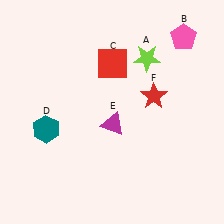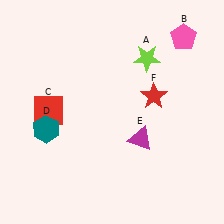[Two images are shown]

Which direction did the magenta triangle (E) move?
The magenta triangle (E) moved right.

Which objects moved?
The objects that moved are: the red square (C), the magenta triangle (E).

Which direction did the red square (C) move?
The red square (C) moved left.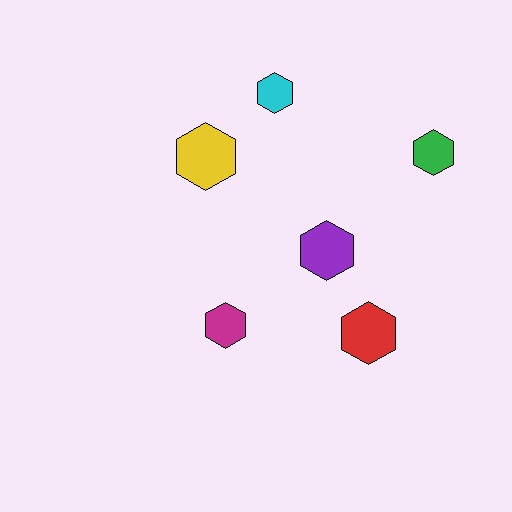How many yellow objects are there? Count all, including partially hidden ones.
There is 1 yellow object.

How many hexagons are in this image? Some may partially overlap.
There are 6 hexagons.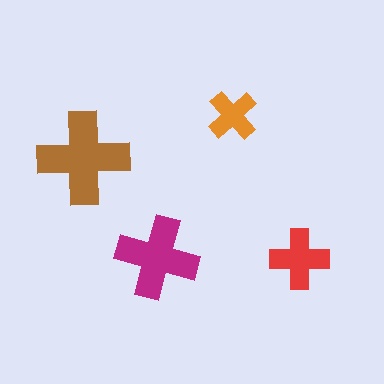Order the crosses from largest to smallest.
the brown one, the magenta one, the red one, the orange one.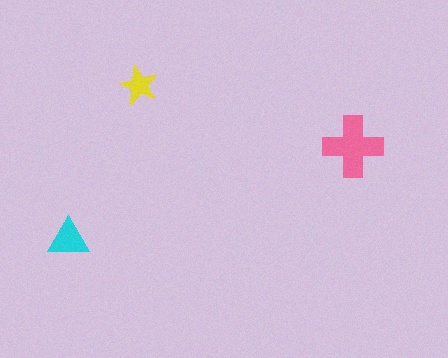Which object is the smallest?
The yellow star.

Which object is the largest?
The pink cross.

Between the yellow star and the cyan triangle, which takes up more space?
The cyan triangle.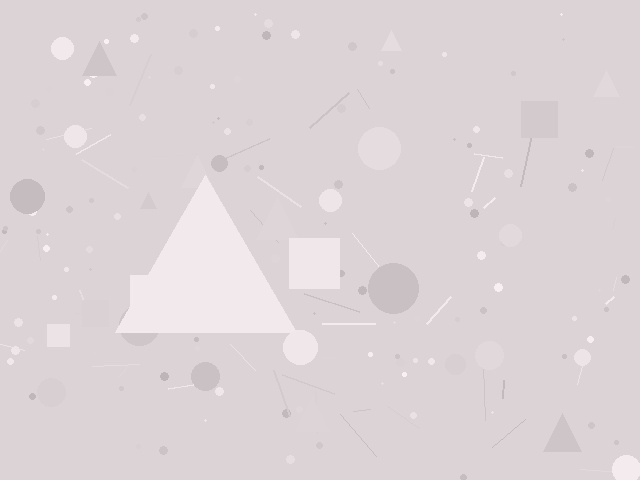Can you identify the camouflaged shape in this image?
The camouflaged shape is a triangle.